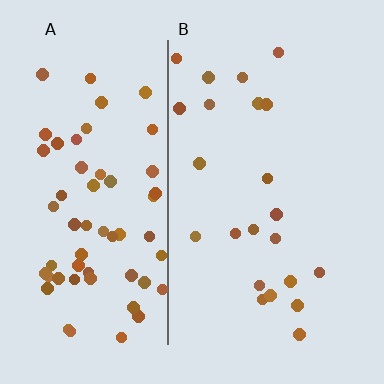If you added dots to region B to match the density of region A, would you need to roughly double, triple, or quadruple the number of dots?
Approximately triple.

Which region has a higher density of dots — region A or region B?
A (the left).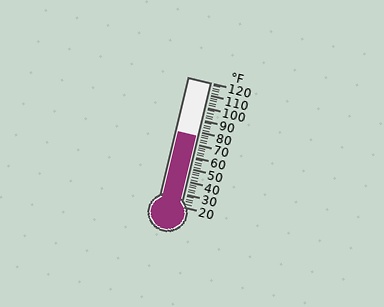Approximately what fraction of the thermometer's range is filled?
The thermometer is filled to approximately 55% of its range.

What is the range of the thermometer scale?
The thermometer scale ranges from 20°F to 120°F.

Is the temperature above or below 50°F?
The temperature is above 50°F.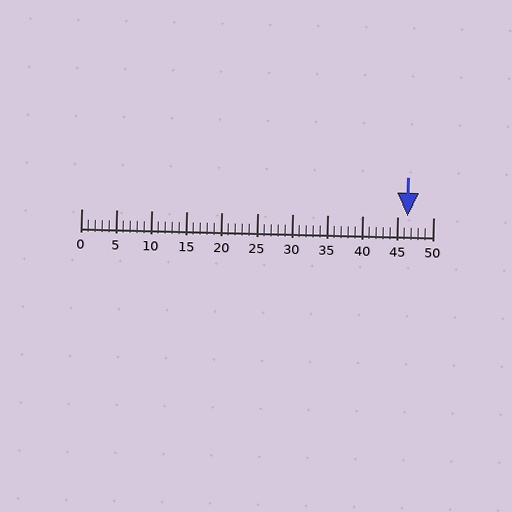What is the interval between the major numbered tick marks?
The major tick marks are spaced 5 units apart.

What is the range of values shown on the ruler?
The ruler shows values from 0 to 50.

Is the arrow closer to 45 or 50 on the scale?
The arrow is closer to 45.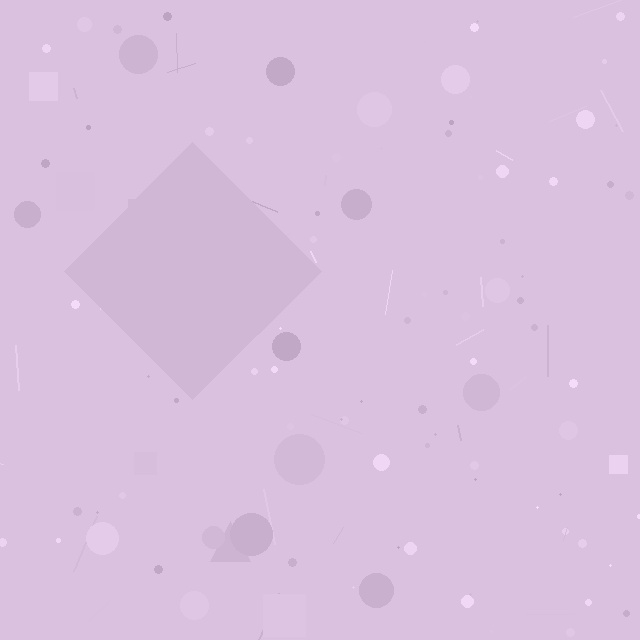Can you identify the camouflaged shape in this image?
The camouflaged shape is a diamond.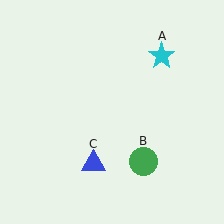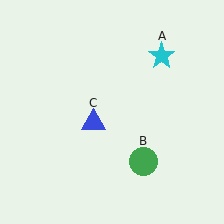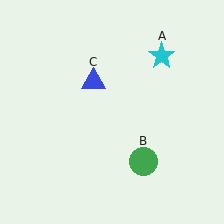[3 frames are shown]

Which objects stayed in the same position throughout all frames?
Cyan star (object A) and green circle (object B) remained stationary.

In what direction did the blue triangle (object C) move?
The blue triangle (object C) moved up.